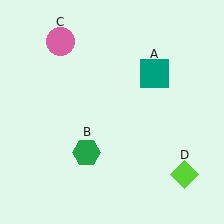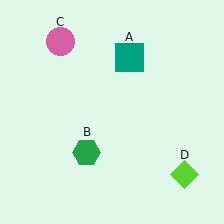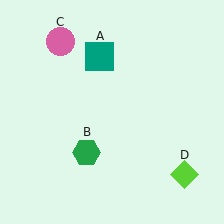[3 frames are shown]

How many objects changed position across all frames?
1 object changed position: teal square (object A).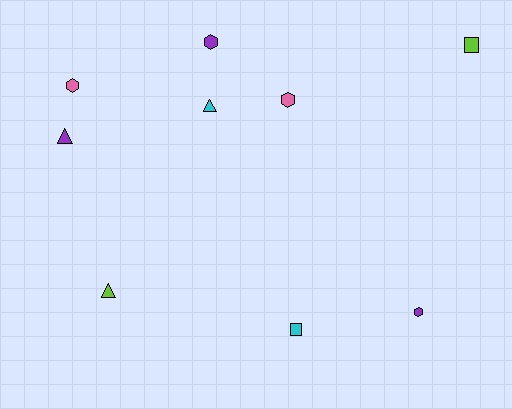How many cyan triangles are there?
There is 1 cyan triangle.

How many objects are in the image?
There are 9 objects.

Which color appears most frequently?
Purple, with 3 objects.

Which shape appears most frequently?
Hexagon, with 4 objects.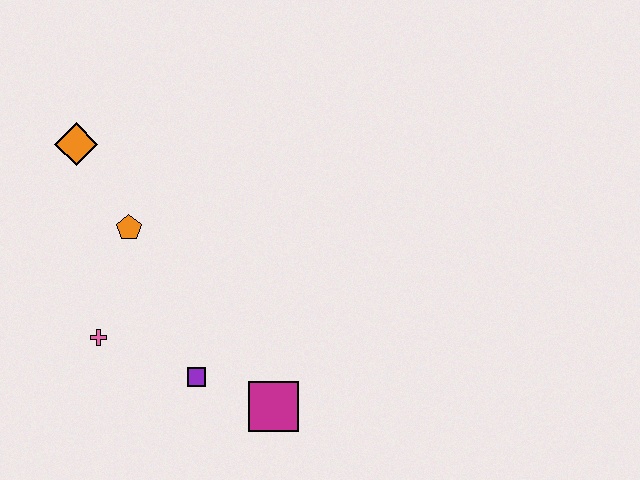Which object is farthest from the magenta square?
The orange diamond is farthest from the magenta square.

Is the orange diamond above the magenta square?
Yes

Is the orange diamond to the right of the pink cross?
No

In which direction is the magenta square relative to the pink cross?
The magenta square is to the right of the pink cross.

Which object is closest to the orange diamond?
The orange pentagon is closest to the orange diamond.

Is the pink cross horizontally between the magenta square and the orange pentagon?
No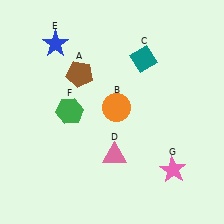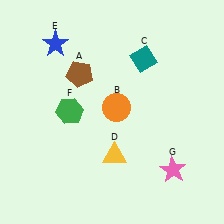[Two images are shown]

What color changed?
The triangle (D) changed from pink in Image 1 to yellow in Image 2.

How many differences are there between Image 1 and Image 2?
There is 1 difference between the two images.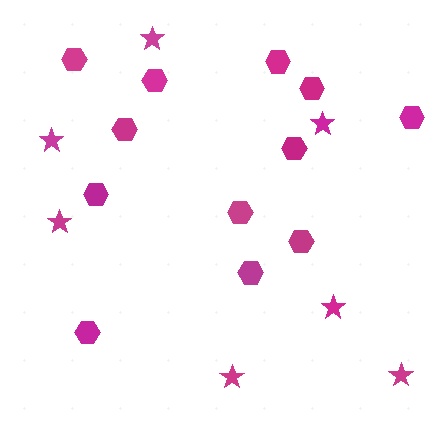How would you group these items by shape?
There are 2 groups: one group of hexagons (12) and one group of stars (7).